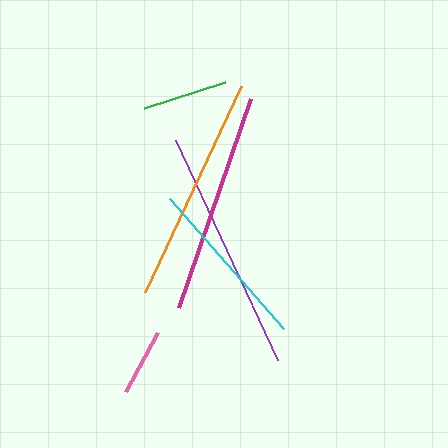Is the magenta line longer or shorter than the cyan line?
The magenta line is longer than the cyan line.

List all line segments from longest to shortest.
From longest to shortest: purple, orange, magenta, cyan, green, pink.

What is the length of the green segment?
The green segment is approximately 84 pixels long.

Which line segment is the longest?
The purple line is the longest at approximately 243 pixels.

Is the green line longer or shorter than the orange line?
The orange line is longer than the green line.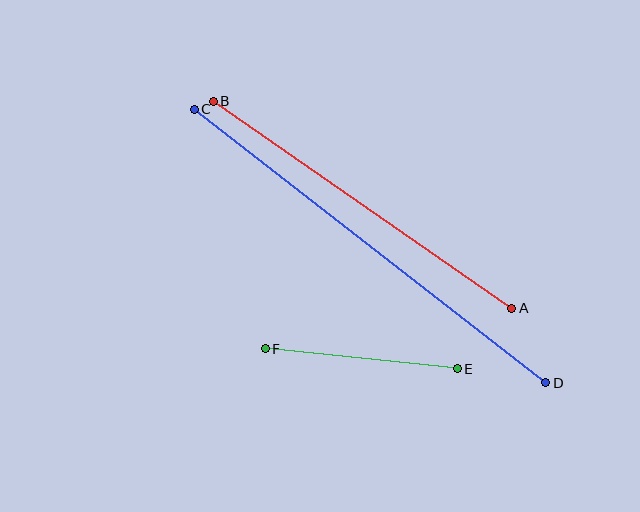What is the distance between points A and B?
The distance is approximately 363 pixels.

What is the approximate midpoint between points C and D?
The midpoint is at approximately (370, 246) pixels.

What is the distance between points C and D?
The distance is approximately 446 pixels.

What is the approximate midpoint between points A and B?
The midpoint is at approximately (363, 205) pixels.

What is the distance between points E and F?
The distance is approximately 193 pixels.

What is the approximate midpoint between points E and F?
The midpoint is at approximately (361, 359) pixels.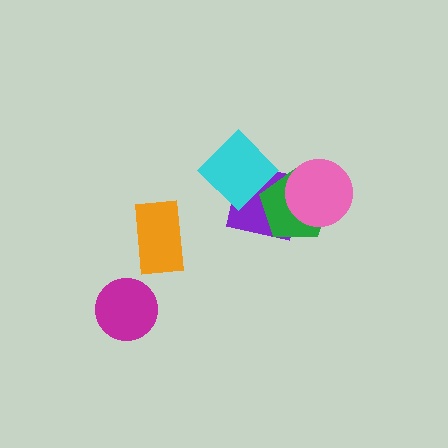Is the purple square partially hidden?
Yes, it is partially covered by another shape.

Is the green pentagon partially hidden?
Yes, it is partially covered by another shape.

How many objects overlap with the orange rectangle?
0 objects overlap with the orange rectangle.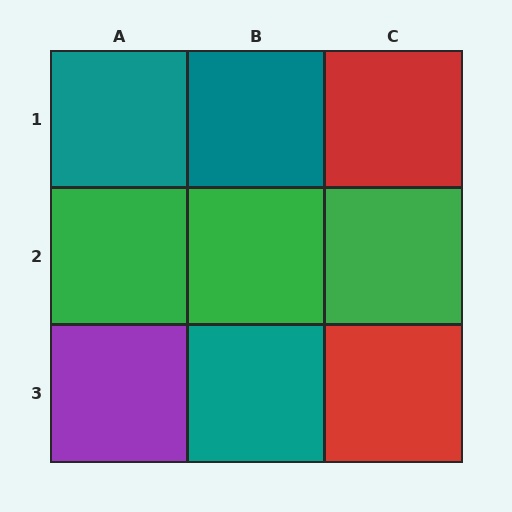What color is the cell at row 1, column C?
Red.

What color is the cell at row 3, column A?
Purple.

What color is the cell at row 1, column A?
Teal.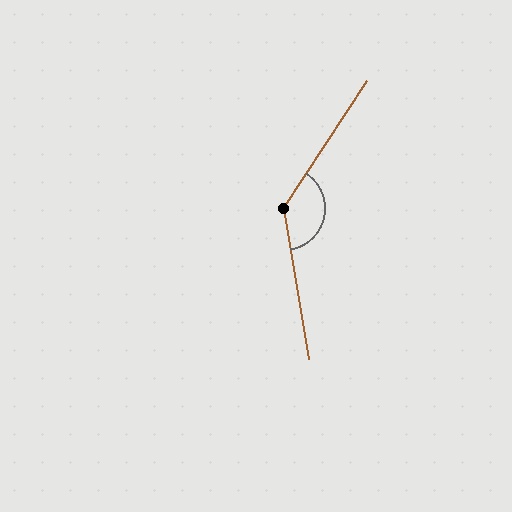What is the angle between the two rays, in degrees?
Approximately 138 degrees.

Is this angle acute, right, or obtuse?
It is obtuse.